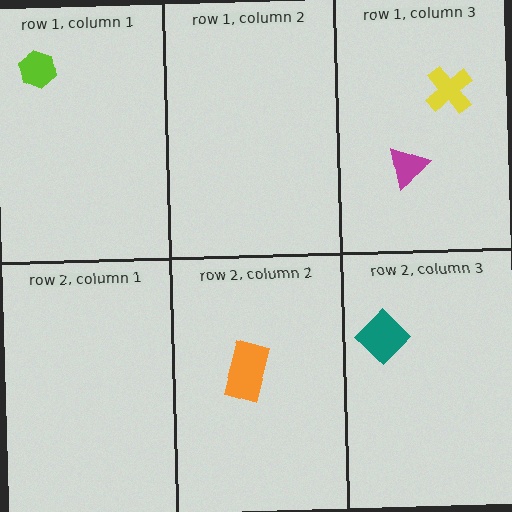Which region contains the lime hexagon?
The row 1, column 1 region.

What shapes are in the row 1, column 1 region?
The lime hexagon.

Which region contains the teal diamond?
The row 2, column 3 region.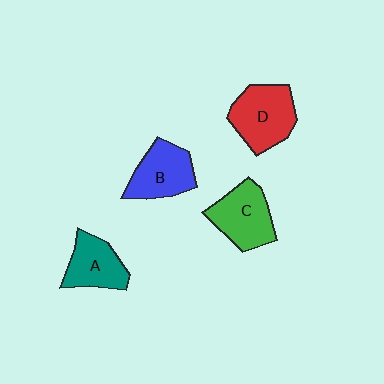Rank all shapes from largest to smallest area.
From largest to smallest: D (red), C (green), B (blue), A (teal).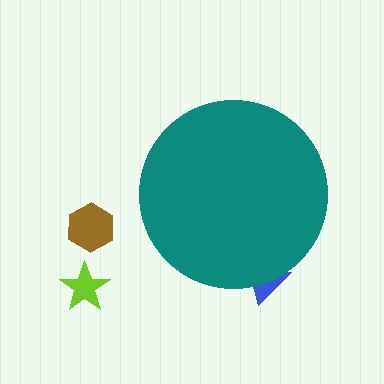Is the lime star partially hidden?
No, the lime star is fully visible.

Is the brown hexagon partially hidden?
No, the brown hexagon is fully visible.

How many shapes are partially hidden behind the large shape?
1 shape is partially hidden.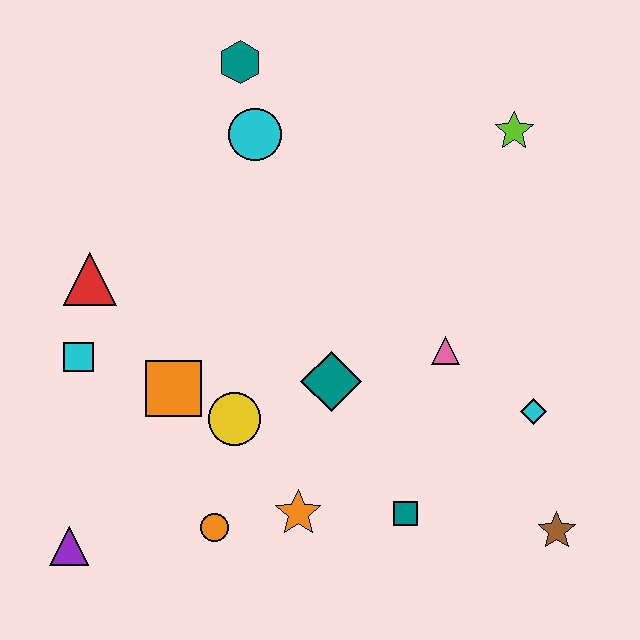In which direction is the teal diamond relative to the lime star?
The teal diamond is below the lime star.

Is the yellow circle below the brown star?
No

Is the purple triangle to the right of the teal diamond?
No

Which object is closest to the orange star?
The orange circle is closest to the orange star.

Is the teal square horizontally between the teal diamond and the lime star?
Yes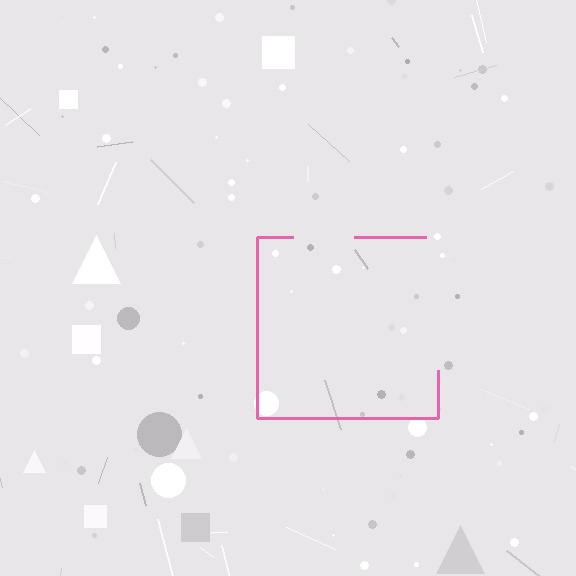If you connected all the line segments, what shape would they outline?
They would outline a square.